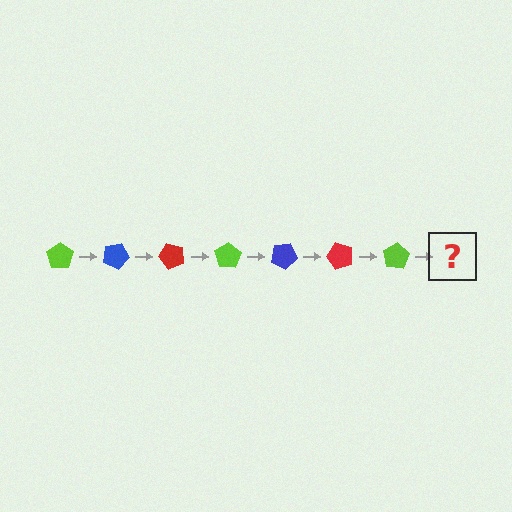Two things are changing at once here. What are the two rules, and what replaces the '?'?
The two rules are that it rotates 25 degrees each step and the color cycles through lime, blue, and red. The '?' should be a blue pentagon, rotated 175 degrees from the start.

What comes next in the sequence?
The next element should be a blue pentagon, rotated 175 degrees from the start.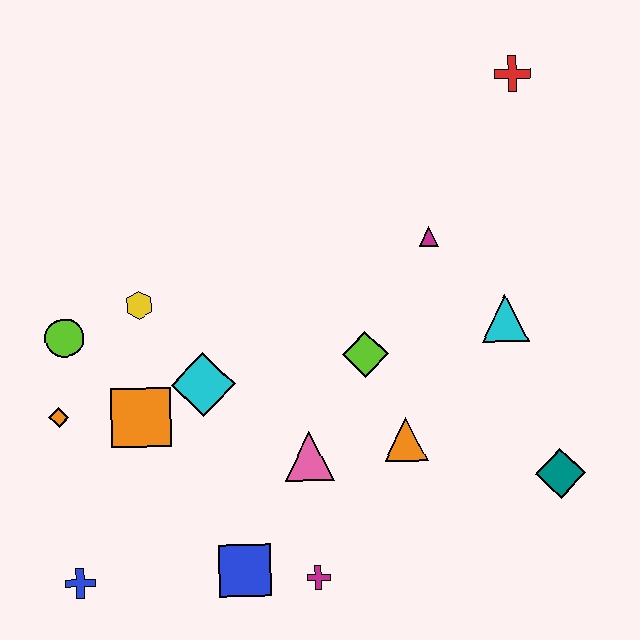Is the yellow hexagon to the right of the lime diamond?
No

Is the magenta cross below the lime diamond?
Yes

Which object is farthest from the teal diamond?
The lime circle is farthest from the teal diamond.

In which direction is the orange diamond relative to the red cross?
The orange diamond is to the left of the red cross.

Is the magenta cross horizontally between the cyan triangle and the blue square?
Yes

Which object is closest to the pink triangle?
The orange triangle is closest to the pink triangle.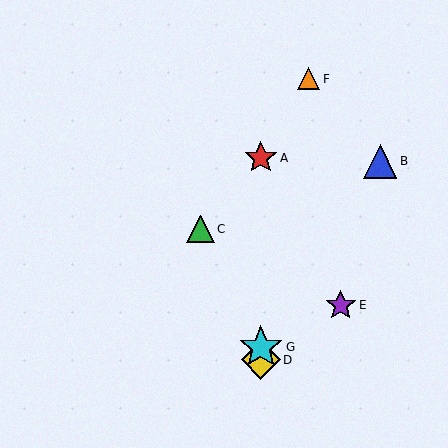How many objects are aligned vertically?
3 objects (A, D, G) are aligned vertically.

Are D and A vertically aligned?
Yes, both are at x≈261.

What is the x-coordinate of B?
Object B is at x≈380.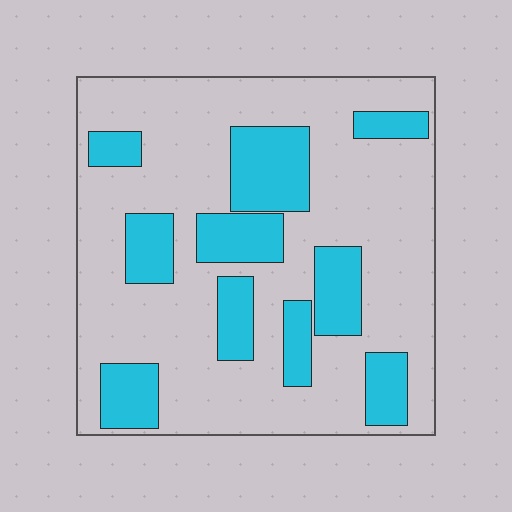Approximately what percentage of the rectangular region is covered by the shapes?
Approximately 30%.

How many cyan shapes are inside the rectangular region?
10.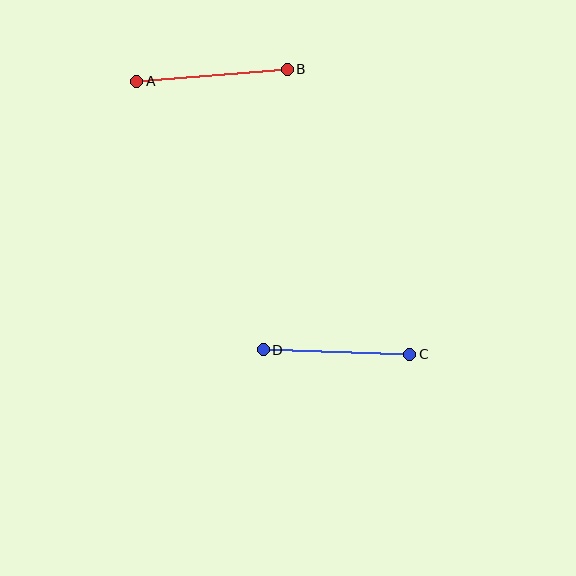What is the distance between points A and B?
The distance is approximately 151 pixels.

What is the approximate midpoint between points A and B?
The midpoint is at approximately (212, 75) pixels.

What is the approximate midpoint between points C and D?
The midpoint is at approximately (337, 352) pixels.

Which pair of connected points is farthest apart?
Points A and B are farthest apart.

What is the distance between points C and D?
The distance is approximately 147 pixels.